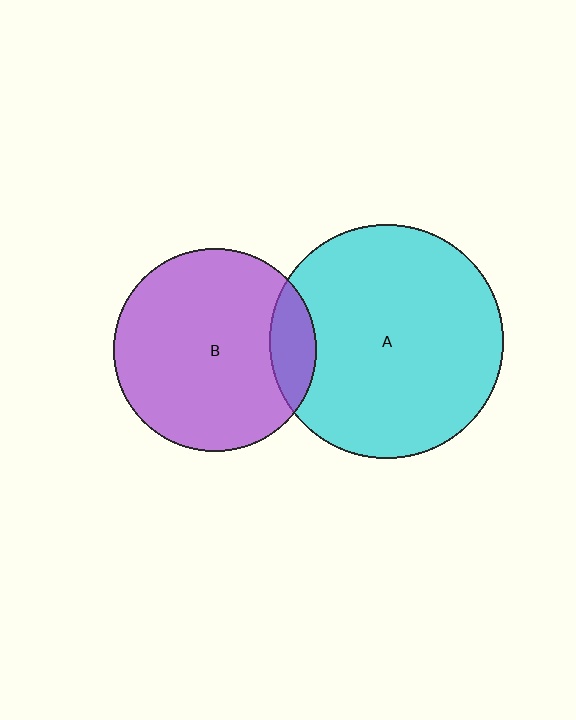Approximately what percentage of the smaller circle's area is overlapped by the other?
Approximately 15%.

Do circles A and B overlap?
Yes.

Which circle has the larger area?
Circle A (cyan).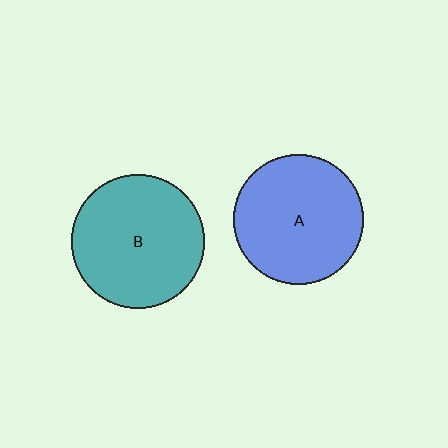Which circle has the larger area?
Circle B (teal).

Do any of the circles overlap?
No, none of the circles overlap.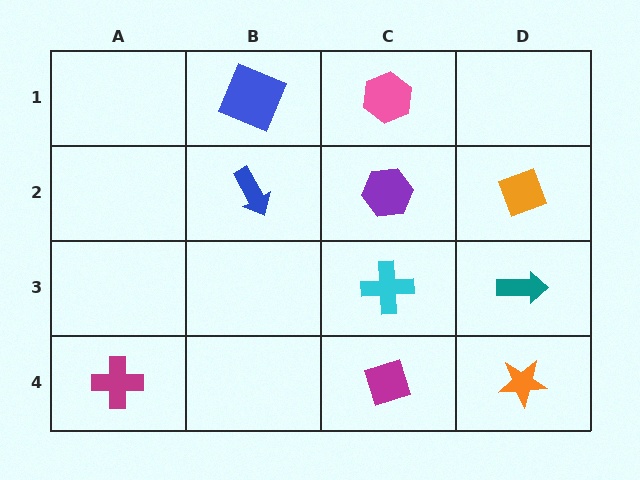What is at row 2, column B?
A blue arrow.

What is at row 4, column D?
An orange star.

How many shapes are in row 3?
2 shapes.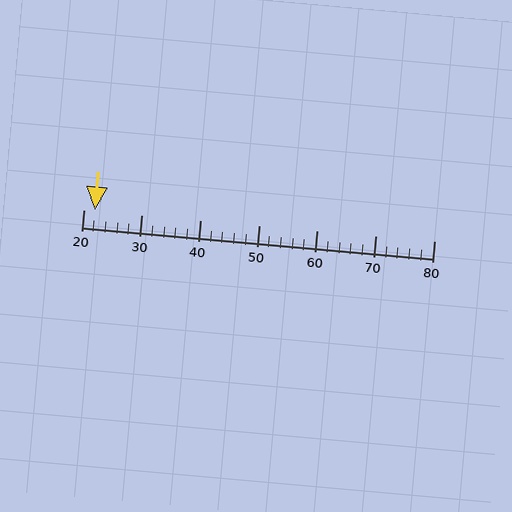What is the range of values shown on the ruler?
The ruler shows values from 20 to 80.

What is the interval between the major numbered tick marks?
The major tick marks are spaced 10 units apart.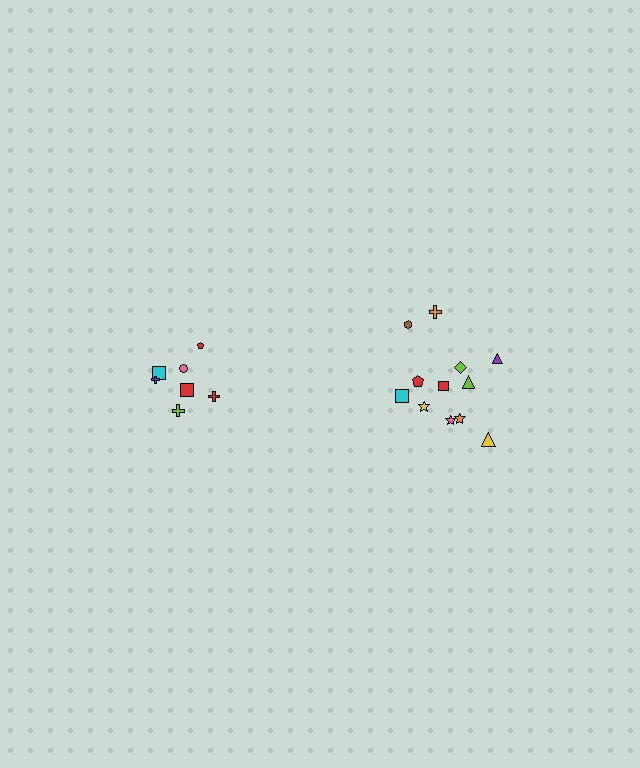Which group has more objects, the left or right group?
The right group.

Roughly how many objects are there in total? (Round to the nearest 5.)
Roughly 20 objects in total.